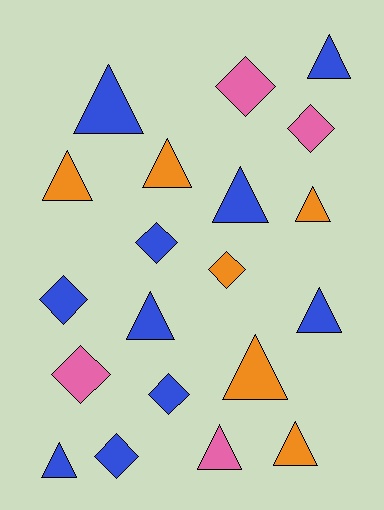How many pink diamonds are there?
There are 3 pink diamonds.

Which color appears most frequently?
Blue, with 10 objects.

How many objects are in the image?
There are 20 objects.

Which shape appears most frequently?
Triangle, with 12 objects.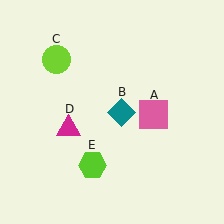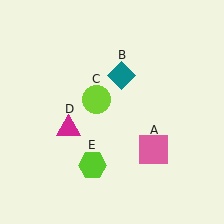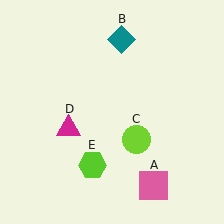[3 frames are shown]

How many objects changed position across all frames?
3 objects changed position: pink square (object A), teal diamond (object B), lime circle (object C).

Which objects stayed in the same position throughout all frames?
Magenta triangle (object D) and lime hexagon (object E) remained stationary.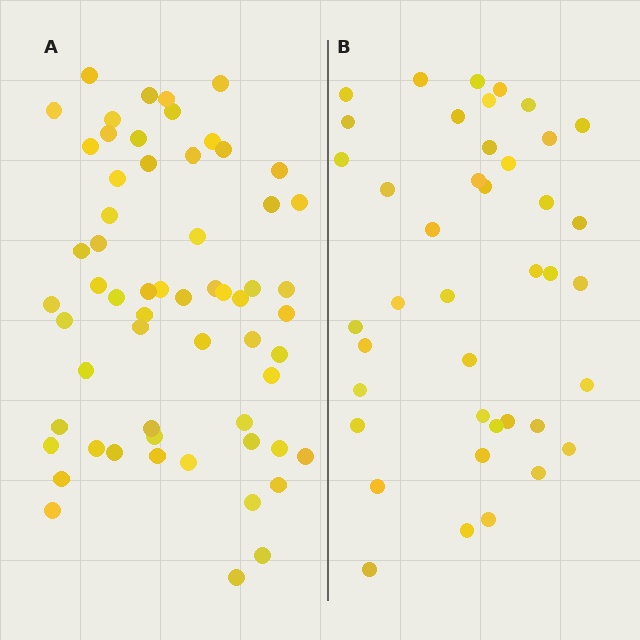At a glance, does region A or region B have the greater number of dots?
Region A (the left region) has more dots.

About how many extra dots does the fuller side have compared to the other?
Region A has approximately 20 more dots than region B.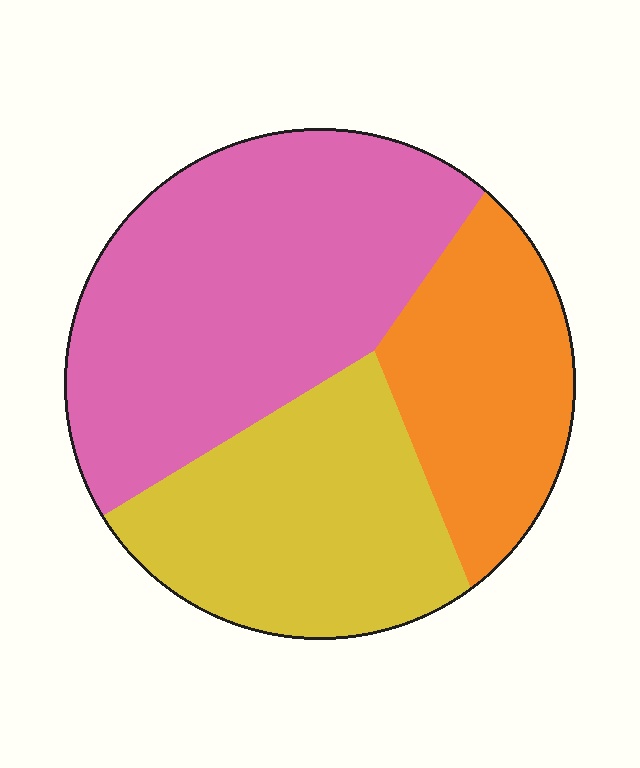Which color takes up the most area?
Pink, at roughly 45%.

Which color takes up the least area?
Orange, at roughly 25%.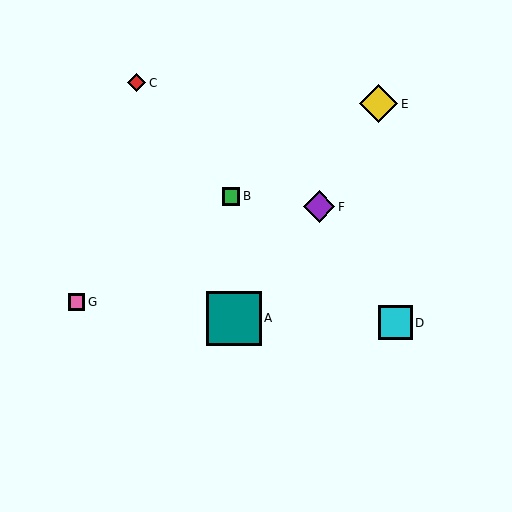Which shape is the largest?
The teal square (labeled A) is the largest.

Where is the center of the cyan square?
The center of the cyan square is at (395, 323).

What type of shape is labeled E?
Shape E is a yellow diamond.